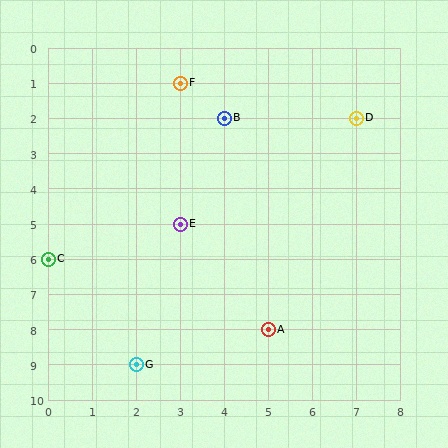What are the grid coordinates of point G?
Point G is at grid coordinates (2, 9).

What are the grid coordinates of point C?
Point C is at grid coordinates (0, 6).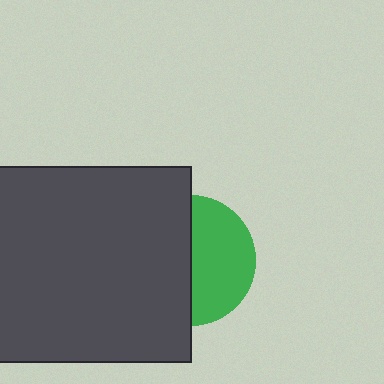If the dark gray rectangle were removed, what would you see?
You would see the complete green circle.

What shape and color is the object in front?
The object in front is a dark gray rectangle.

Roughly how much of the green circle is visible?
About half of it is visible (roughly 49%).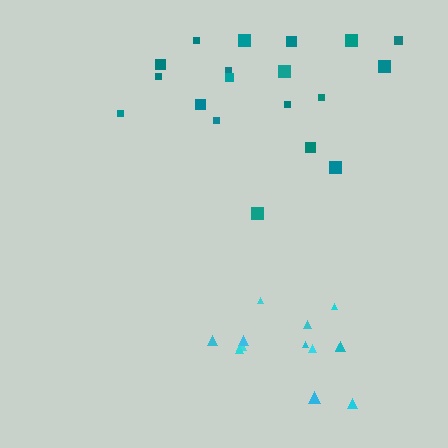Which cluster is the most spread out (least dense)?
Teal.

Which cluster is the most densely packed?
Cyan.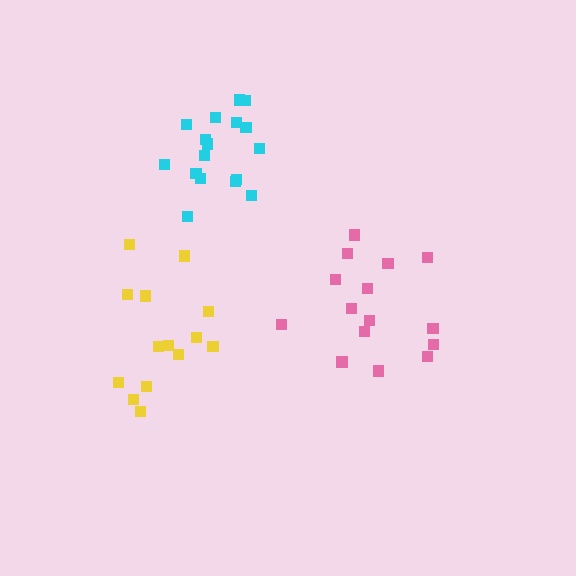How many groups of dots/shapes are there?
There are 3 groups.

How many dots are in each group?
Group 1: 15 dots, Group 2: 14 dots, Group 3: 17 dots (46 total).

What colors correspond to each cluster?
The clusters are colored: pink, yellow, cyan.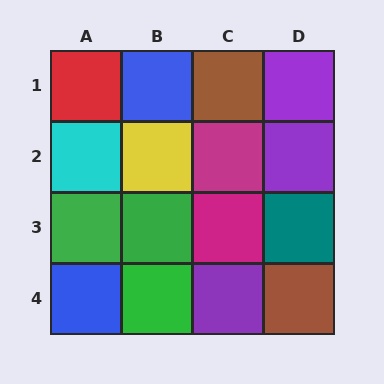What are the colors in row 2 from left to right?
Cyan, yellow, magenta, purple.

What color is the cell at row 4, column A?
Blue.